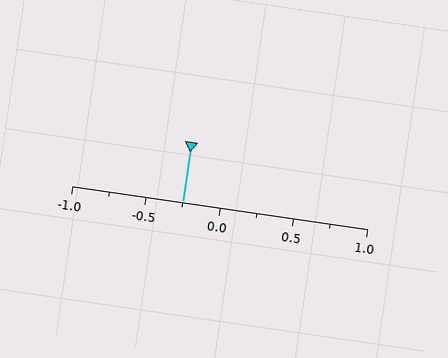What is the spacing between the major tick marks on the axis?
The major ticks are spaced 0.5 apart.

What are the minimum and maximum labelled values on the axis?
The axis runs from -1.0 to 1.0.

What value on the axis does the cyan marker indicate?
The marker indicates approximately -0.25.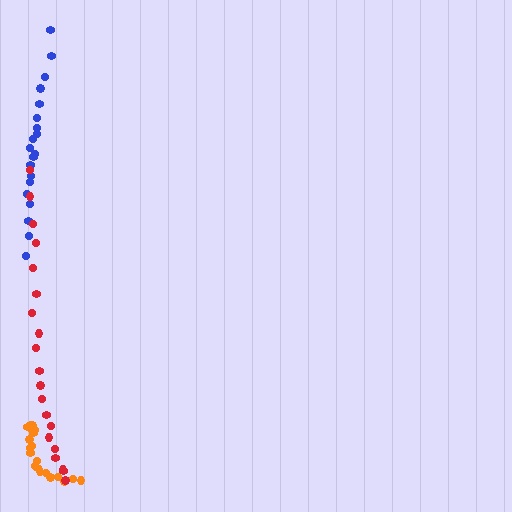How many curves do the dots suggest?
There are 3 distinct paths.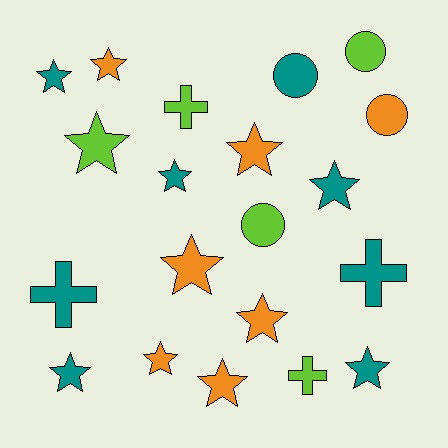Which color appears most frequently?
Teal, with 8 objects.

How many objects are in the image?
There are 20 objects.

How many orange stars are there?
There are 6 orange stars.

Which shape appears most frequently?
Star, with 12 objects.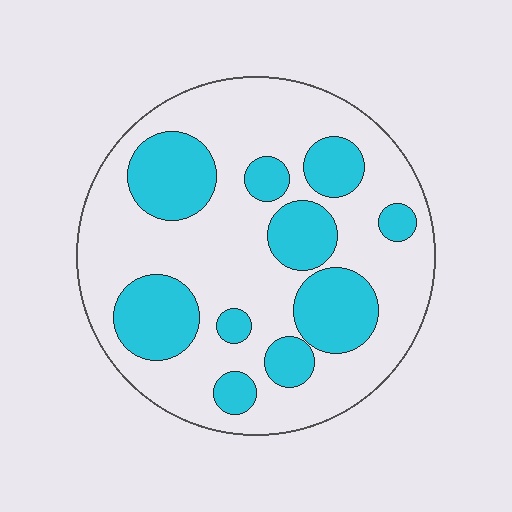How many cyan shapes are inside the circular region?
10.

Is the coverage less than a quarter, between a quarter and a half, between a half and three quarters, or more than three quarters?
Between a quarter and a half.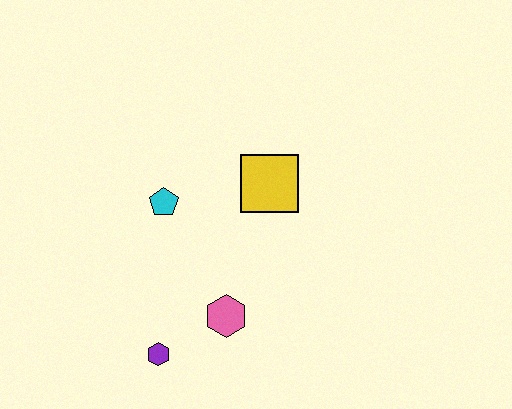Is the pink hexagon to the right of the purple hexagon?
Yes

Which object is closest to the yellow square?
The cyan pentagon is closest to the yellow square.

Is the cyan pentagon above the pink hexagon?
Yes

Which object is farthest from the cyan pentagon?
The purple hexagon is farthest from the cyan pentagon.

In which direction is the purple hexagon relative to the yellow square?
The purple hexagon is below the yellow square.